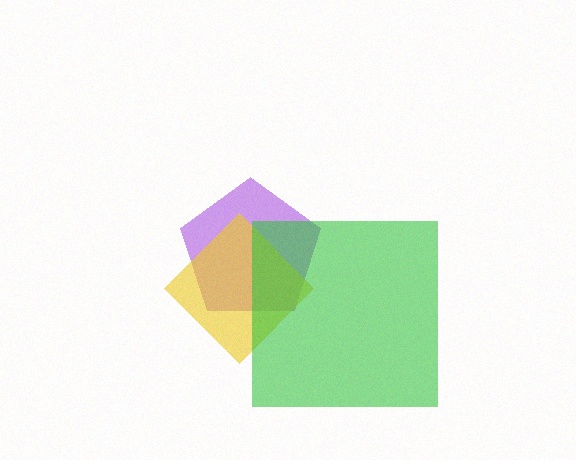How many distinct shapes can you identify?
There are 3 distinct shapes: a purple pentagon, a yellow diamond, a green square.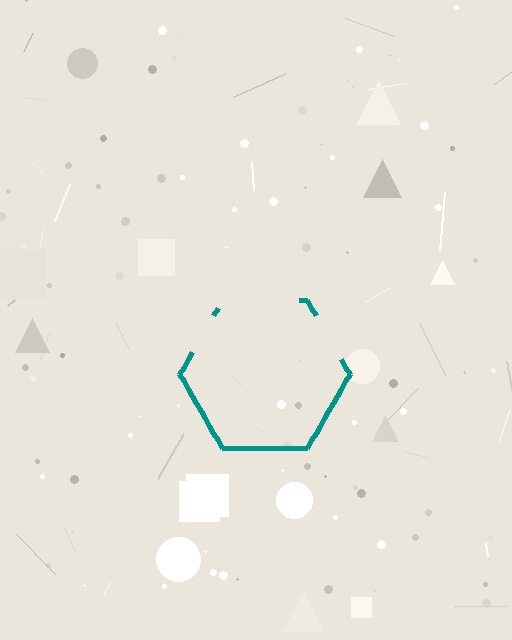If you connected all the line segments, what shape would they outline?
They would outline a hexagon.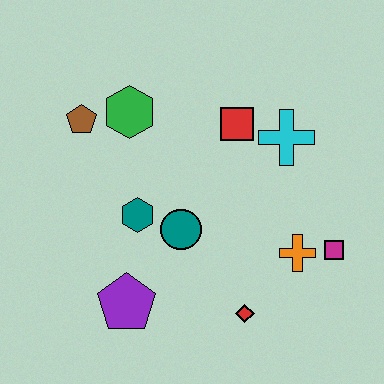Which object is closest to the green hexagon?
The brown pentagon is closest to the green hexagon.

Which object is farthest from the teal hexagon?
The magenta square is farthest from the teal hexagon.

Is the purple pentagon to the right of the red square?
No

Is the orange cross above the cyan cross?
No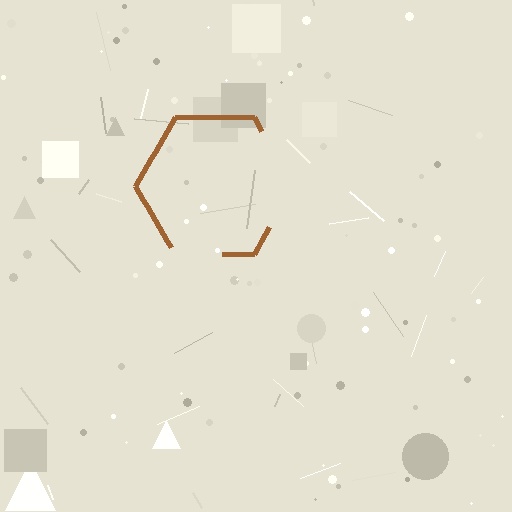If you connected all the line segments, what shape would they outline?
They would outline a hexagon.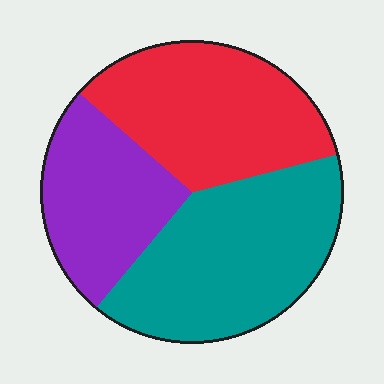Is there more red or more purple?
Red.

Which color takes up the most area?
Teal, at roughly 40%.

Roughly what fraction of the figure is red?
Red takes up about one third (1/3) of the figure.